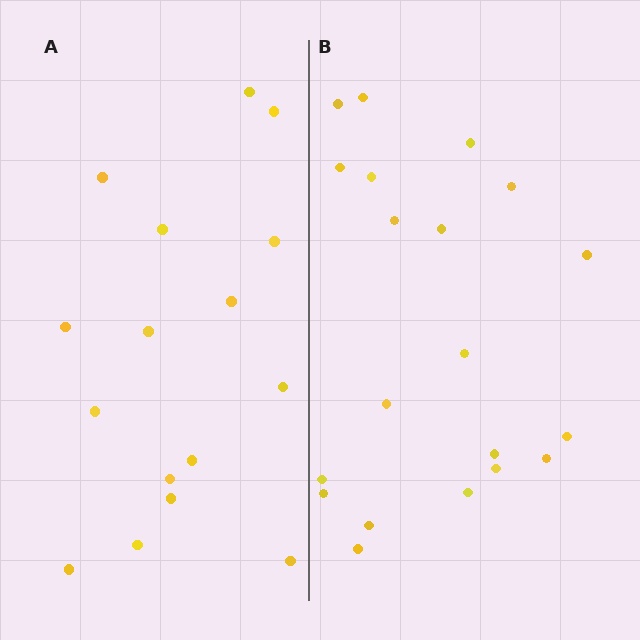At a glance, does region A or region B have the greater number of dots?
Region B (the right region) has more dots.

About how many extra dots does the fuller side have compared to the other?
Region B has about 4 more dots than region A.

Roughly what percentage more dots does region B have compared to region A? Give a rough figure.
About 25% more.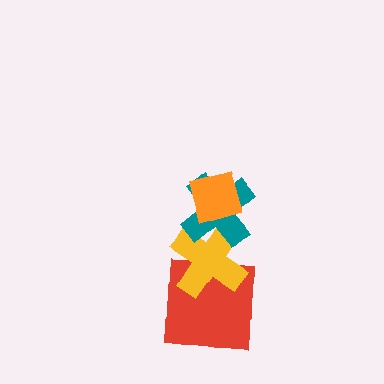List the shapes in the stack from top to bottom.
From top to bottom: the orange diamond, the teal cross, the yellow cross, the red square.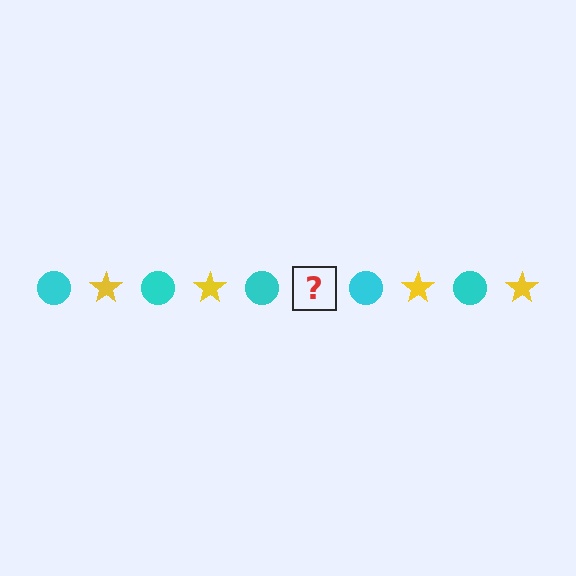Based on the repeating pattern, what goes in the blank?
The blank should be a yellow star.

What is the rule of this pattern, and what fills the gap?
The rule is that the pattern alternates between cyan circle and yellow star. The gap should be filled with a yellow star.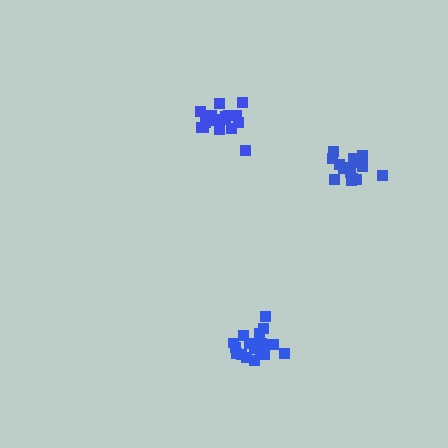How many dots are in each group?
Group 1: 20 dots, Group 2: 16 dots, Group 3: 19 dots (55 total).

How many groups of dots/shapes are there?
There are 3 groups.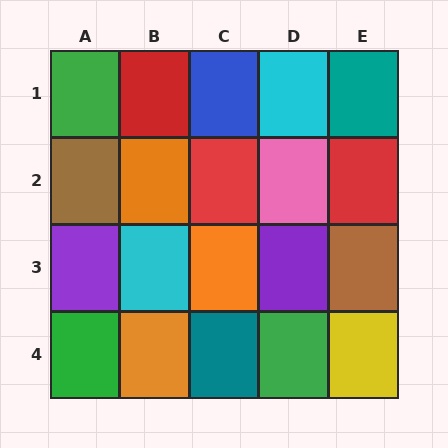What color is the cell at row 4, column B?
Orange.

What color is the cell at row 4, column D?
Green.